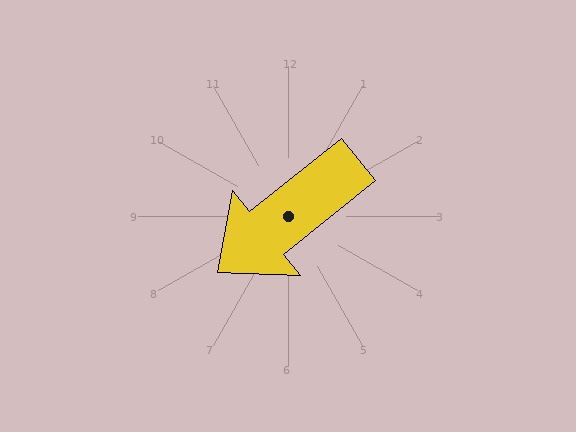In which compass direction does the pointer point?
Southwest.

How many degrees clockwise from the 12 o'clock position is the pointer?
Approximately 231 degrees.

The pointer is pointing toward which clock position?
Roughly 8 o'clock.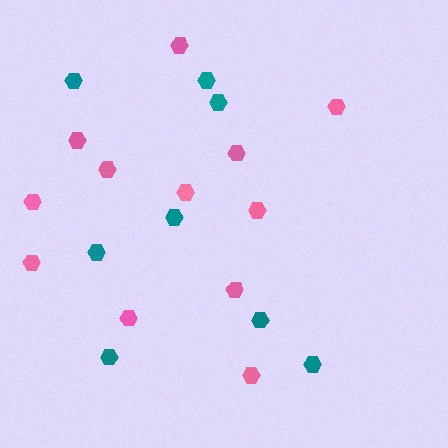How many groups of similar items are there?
There are 2 groups: one group of teal hexagons (8) and one group of pink hexagons (12).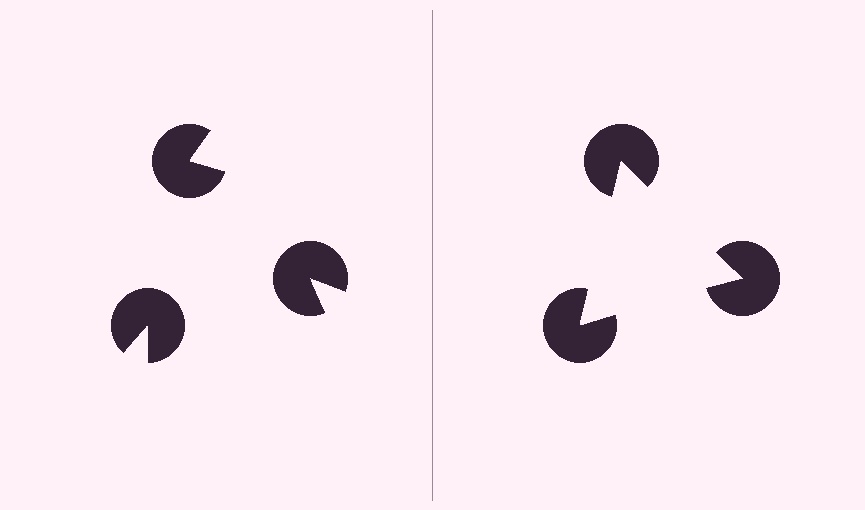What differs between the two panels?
The pac-man discs are positioned identically on both sides; only the wedge orientations differ. On the right they align to a triangle; on the left they are misaligned.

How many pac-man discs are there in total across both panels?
6 — 3 on each side.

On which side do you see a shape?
An illusory triangle appears on the right side. On the left side the wedge cuts are rotated, so no coherent shape forms.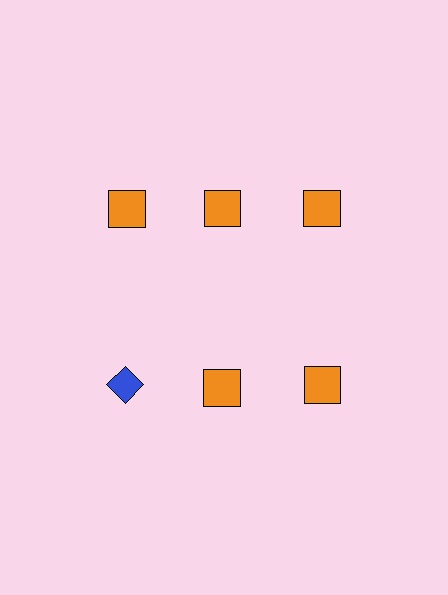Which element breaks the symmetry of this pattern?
The blue diamond in the second row, leftmost column breaks the symmetry. All other shapes are orange squares.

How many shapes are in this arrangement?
There are 6 shapes arranged in a grid pattern.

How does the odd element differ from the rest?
It differs in both color (blue instead of orange) and shape (diamond instead of square).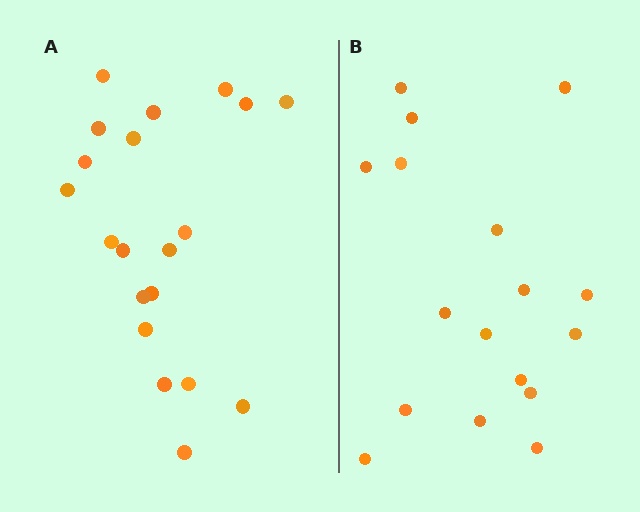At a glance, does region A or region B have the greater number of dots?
Region A (the left region) has more dots.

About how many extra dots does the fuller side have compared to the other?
Region A has just a few more — roughly 2 or 3 more dots than region B.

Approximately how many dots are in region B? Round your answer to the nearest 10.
About 20 dots. (The exact count is 17, which rounds to 20.)